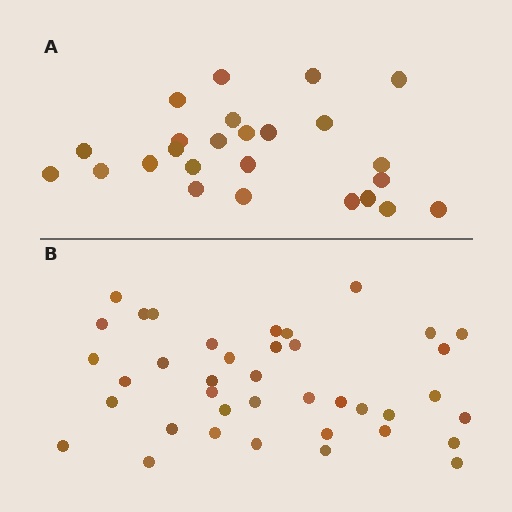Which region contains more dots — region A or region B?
Region B (the bottom region) has more dots.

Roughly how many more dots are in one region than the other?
Region B has approximately 15 more dots than region A.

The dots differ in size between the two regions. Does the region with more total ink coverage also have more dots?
No. Region A has more total ink coverage because its dots are larger, but region B actually contains more individual dots. Total area can be misleading — the number of items is what matters here.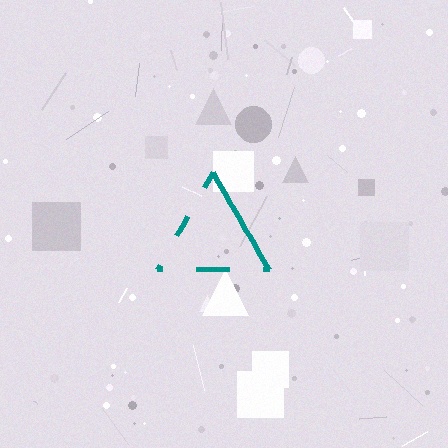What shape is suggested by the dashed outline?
The dashed outline suggests a triangle.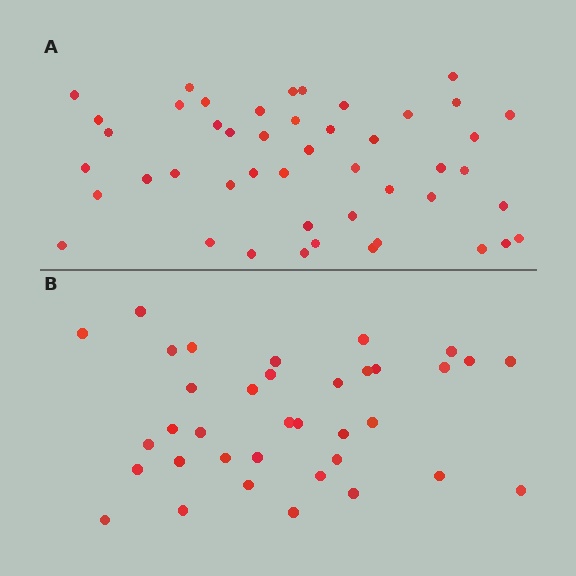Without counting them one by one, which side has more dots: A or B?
Region A (the top region) has more dots.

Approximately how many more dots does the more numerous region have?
Region A has roughly 12 or so more dots than region B.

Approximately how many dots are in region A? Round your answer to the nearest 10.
About 50 dots. (The exact count is 47, which rounds to 50.)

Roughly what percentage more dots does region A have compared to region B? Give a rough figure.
About 30% more.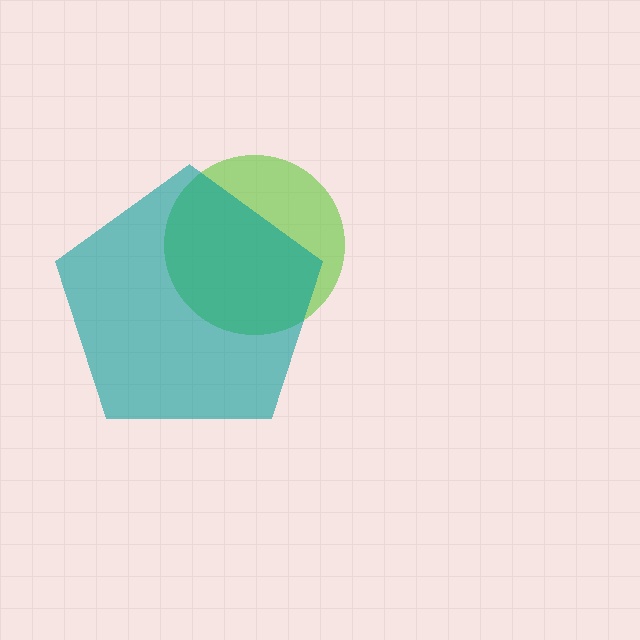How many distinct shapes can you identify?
There are 2 distinct shapes: a lime circle, a teal pentagon.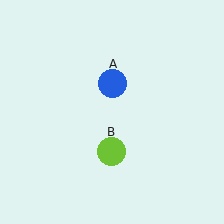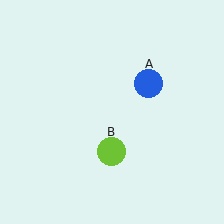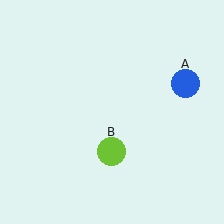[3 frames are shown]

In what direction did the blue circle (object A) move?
The blue circle (object A) moved right.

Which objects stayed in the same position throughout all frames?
Lime circle (object B) remained stationary.